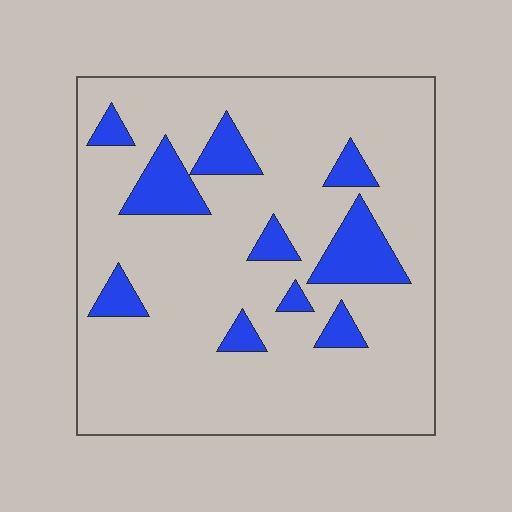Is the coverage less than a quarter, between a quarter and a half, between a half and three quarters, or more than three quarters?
Less than a quarter.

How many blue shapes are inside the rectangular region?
10.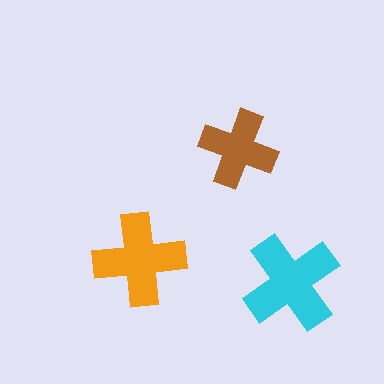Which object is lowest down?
The cyan cross is bottommost.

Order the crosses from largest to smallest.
the cyan one, the orange one, the brown one.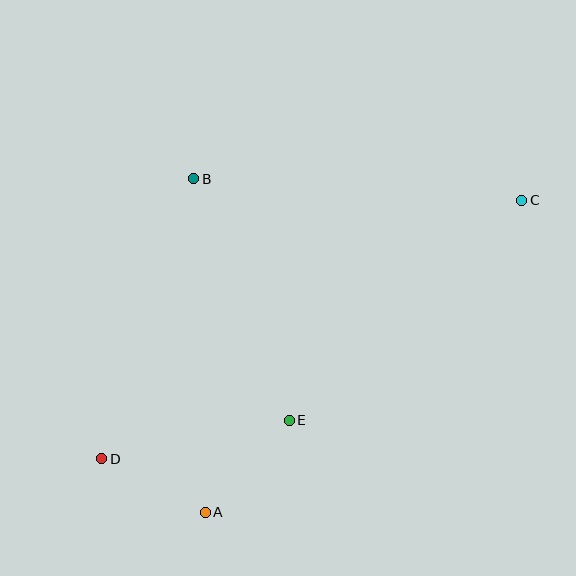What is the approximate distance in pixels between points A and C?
The distance between A and C is approximately 445 pixels.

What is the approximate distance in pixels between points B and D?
The distance between B and D is approximately 295 pixels.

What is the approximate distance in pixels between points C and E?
The distance between C and E is approximately 320 pixels.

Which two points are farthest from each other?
Points C and D are farthest from each other.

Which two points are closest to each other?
Points A and D are closest to each other.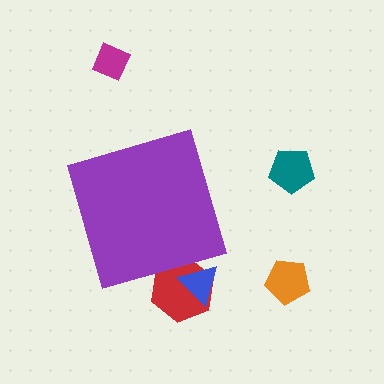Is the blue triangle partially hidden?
Yes, the blue triangle is partially hidden behind the purple diamond.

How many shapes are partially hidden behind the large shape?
2 shapes are partially hidden.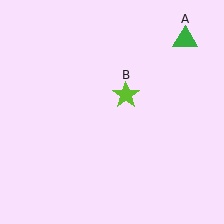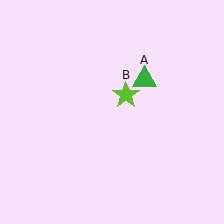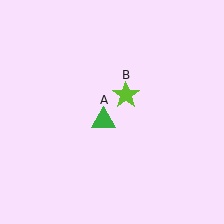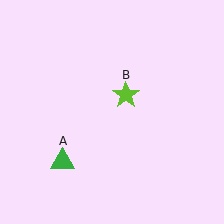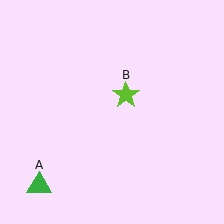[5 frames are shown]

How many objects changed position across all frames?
1 object changed position: green triangle (object A).